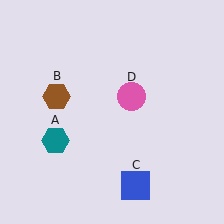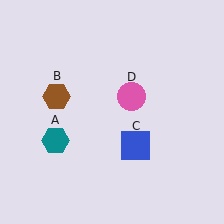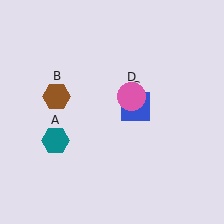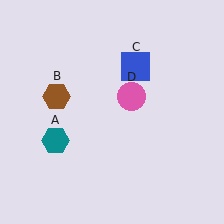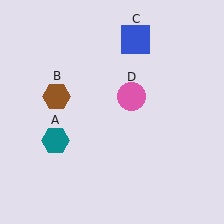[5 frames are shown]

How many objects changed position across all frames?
1 object changed position: blue square (object C).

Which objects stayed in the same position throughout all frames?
Teal hexagon (object A) and brown hexagon (object B) and pink circle (object D) remained stationary.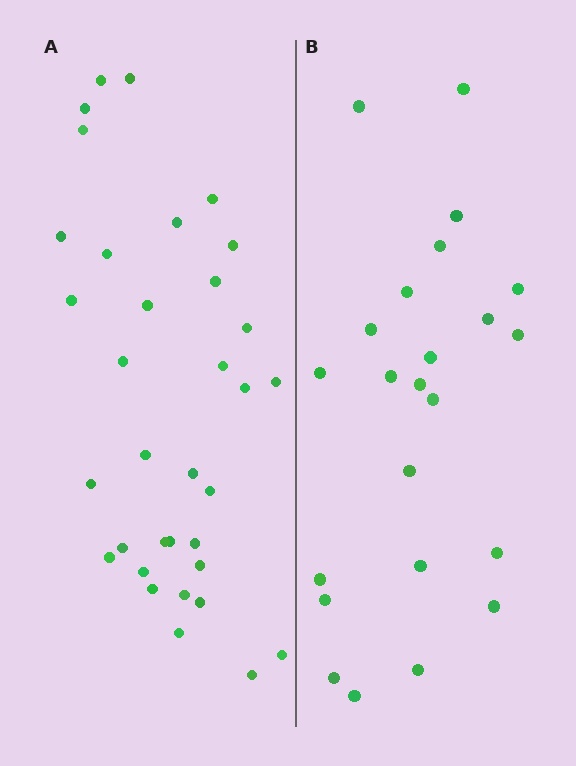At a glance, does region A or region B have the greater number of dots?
Region A (the left region) has more dots.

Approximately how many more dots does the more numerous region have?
Region A has roughly 12 or so more dots than region B.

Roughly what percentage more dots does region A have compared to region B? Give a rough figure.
About 50% more.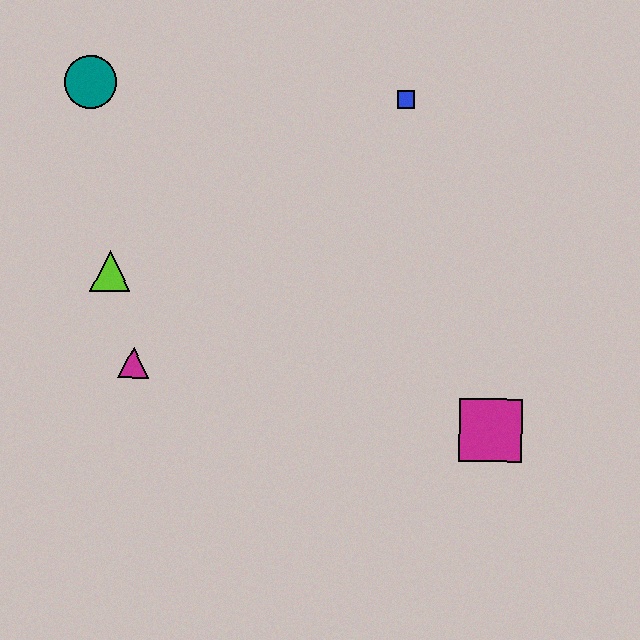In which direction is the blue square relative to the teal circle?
The blue square is to the right of the teal circle.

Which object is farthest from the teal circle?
The magenta square is farthest from the teal circle.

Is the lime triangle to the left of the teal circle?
No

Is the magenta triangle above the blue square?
No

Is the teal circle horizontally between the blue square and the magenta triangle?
No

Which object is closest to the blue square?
The teal circle is closest to the blue square.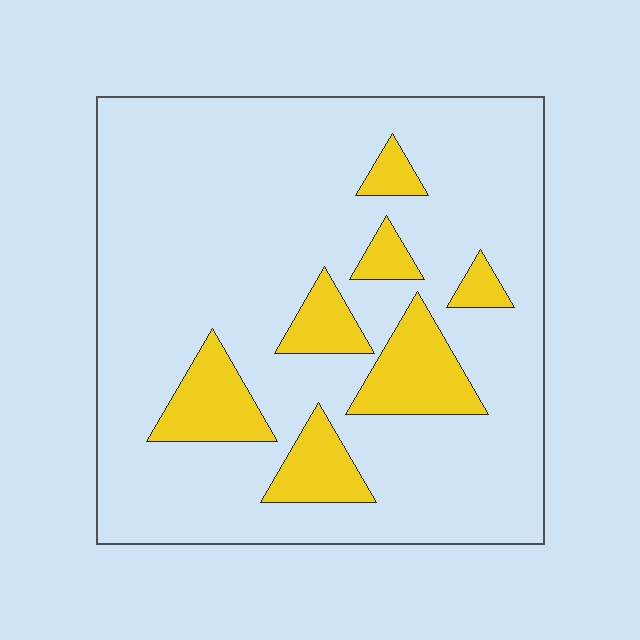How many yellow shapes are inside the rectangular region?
7.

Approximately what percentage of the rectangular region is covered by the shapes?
Approximately 15%.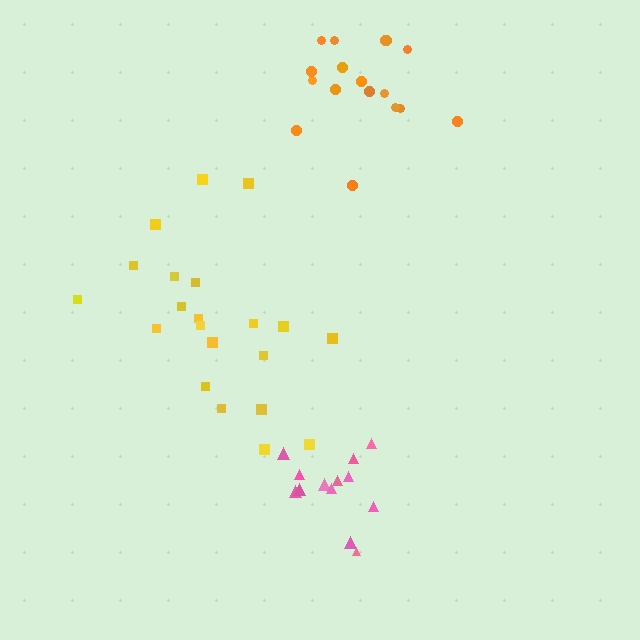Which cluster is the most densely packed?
Pink.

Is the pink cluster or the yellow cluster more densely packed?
Pink.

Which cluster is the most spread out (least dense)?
Yellow.